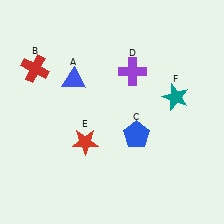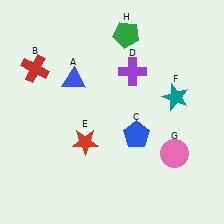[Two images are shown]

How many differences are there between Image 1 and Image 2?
There are 2 differences between the two images.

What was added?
A pink circle (G), a green pentagon (H) were added in Image 2.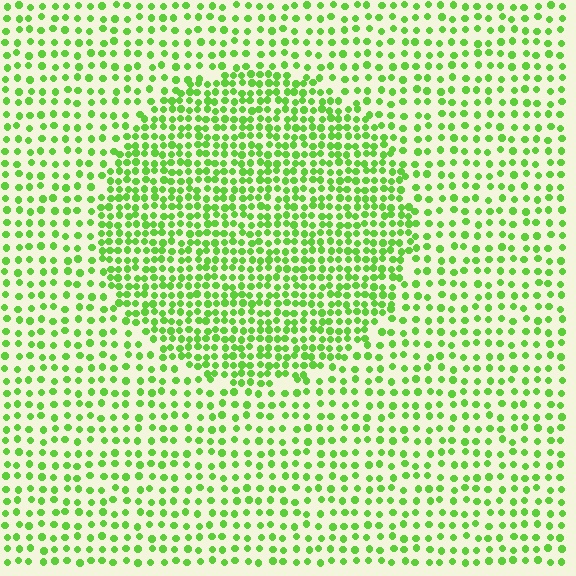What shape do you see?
I see a circle.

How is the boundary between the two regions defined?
The boundary is defined by a change in element density (approximately 1.9x ratio). All elements are the same color, size, and shape.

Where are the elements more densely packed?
The elements are more densely packed inside the circle boundary.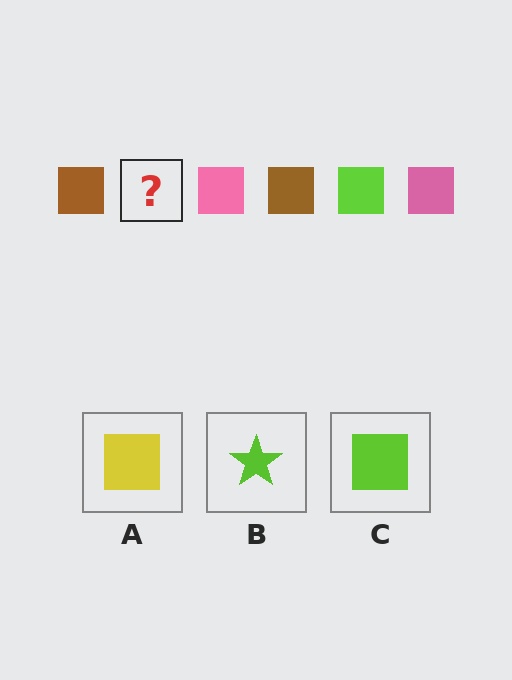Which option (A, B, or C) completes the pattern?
C.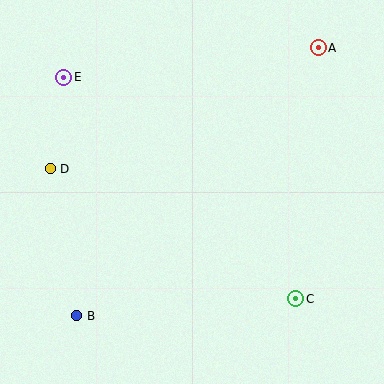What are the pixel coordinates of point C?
Point C is at (296, 299).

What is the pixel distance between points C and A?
The distance between C and A is 252 pixels.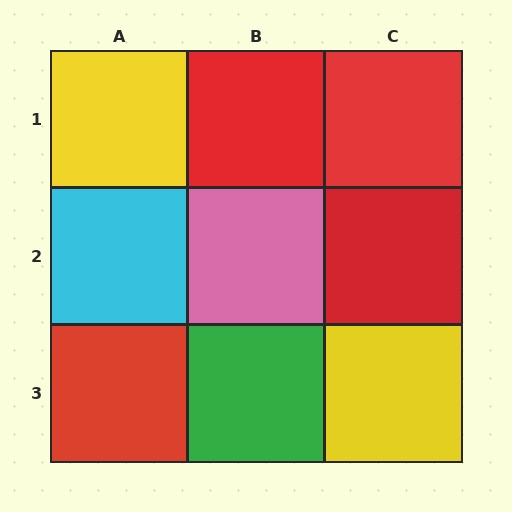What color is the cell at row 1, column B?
Red.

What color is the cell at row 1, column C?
Red.